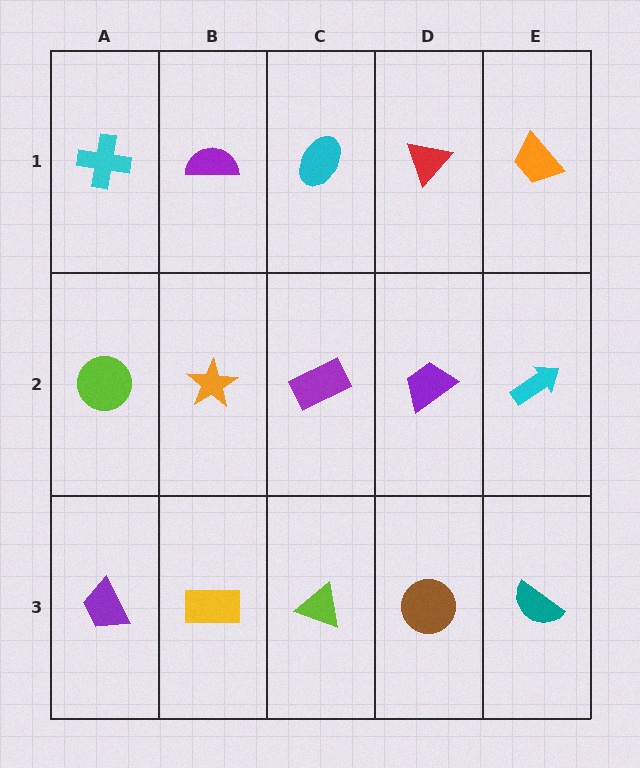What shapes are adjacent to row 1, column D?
A purple trapezoid (row 2, column D), a cyan ellipse (row 1, column C), an orange trapezoid (row 1, column E).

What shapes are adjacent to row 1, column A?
A lime circle (row 2, column A), a purple semicircle (row 1, column B).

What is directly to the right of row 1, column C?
A red triangle.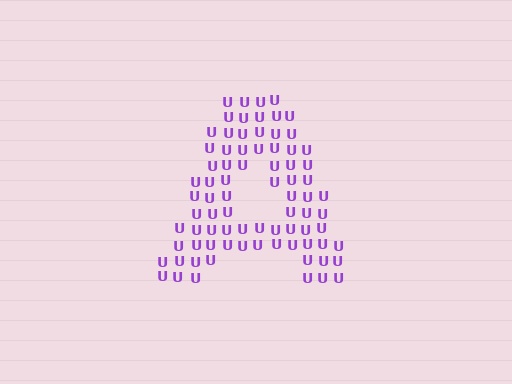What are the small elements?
The small elements are letter U's.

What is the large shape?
The large shape is the letter A.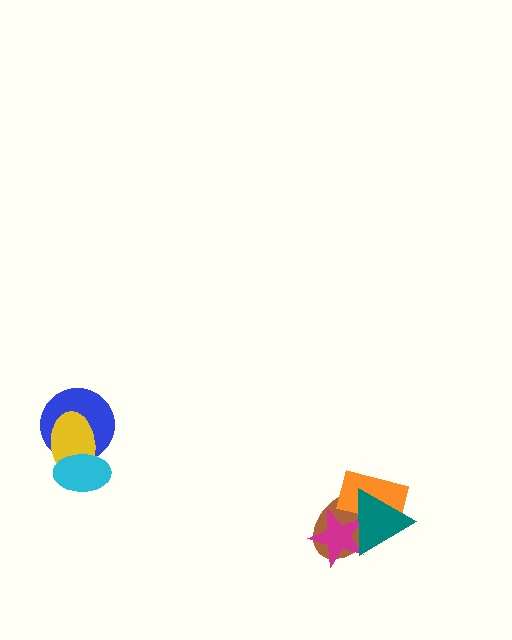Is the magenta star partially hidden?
Yes, it is partially covered by another shape.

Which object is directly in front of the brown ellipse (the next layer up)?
The magenta star is directly in front of the brown ellipse.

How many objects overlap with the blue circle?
2 objects overlap with the blue circle.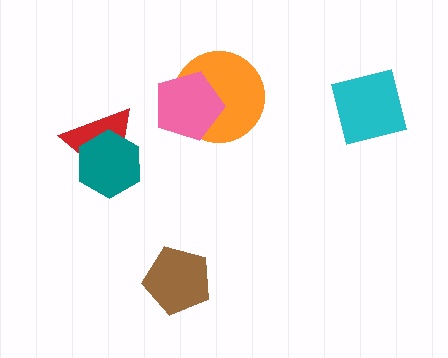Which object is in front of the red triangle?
The teal hexagon is in front of the red triangle.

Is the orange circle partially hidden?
Yes, it is partially covered by another shape.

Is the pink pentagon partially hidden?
No, no other shape covers it.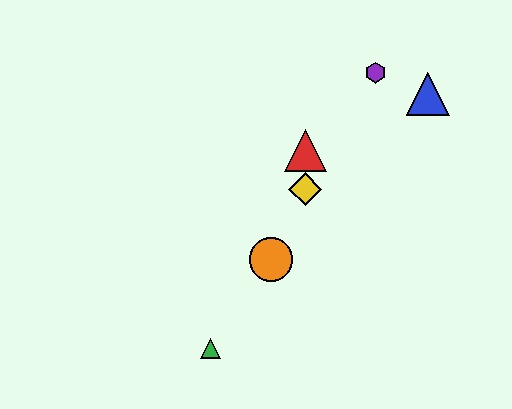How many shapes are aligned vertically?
2 shapes (the red triangle, the yellow diamond) are aligned vertically.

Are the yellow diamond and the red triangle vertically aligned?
Yes, both are at x≈305.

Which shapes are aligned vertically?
The red triangle, the yellow diamond are aligned vertically.